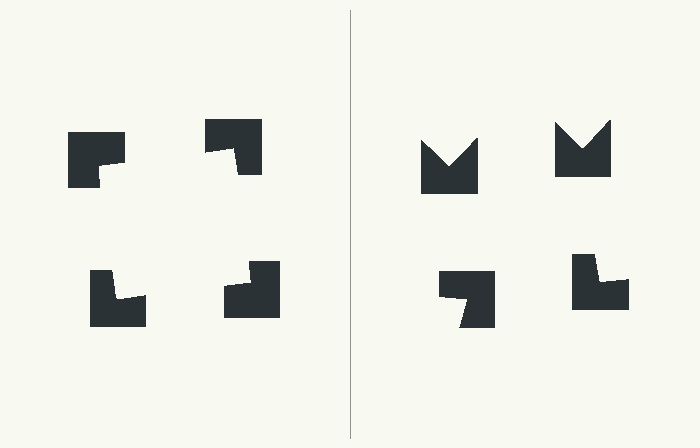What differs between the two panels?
The notched squares are positioned identically on both sides; only the wedge orientations differ. On the left they align to a square; on the right they are misaligned.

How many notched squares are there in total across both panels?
8 — 4 on each side.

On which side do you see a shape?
An illusory square appears on the left side. On the right side the wedge cuts are rotated, so no coherent shape forms.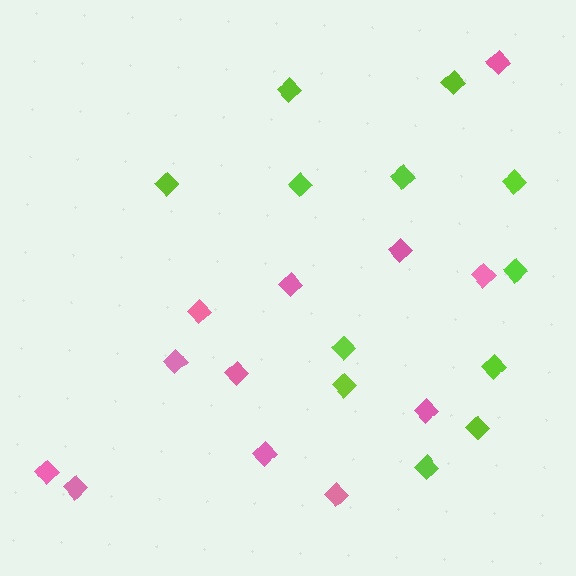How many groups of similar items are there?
There are 2 groups: one group of pink diamonds (12) and one group of lime diamonds (12).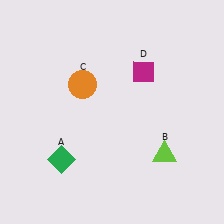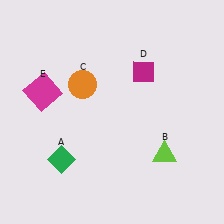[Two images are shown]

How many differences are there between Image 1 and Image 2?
There is 1 difference between the two images.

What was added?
A magenta square (E) was added in Image 2.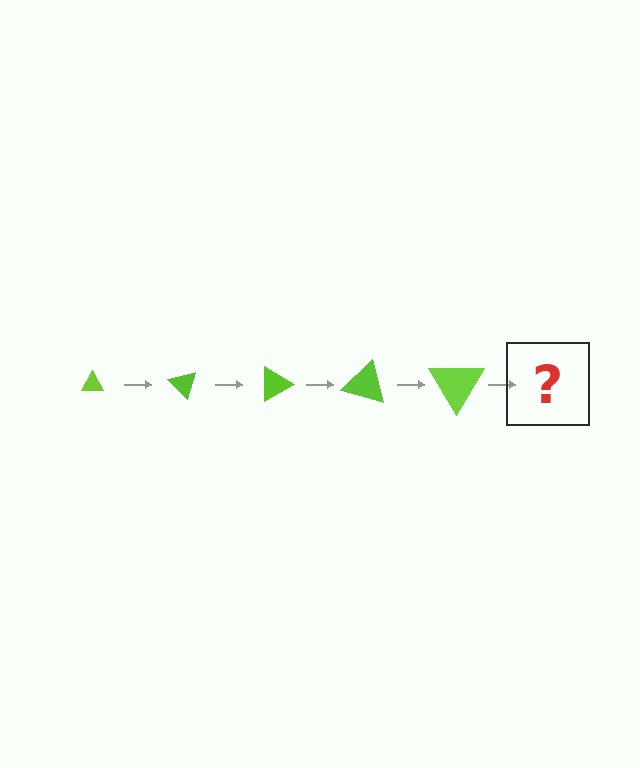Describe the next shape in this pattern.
It should be a triangle, larger than the previous one and rotated 225 degrees from the start.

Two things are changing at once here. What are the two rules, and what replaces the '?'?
The two rules are that the triangle grows larger each step and it rotates 45 degrees each step. The '?' should be a triangle, larger than the previous one and rotated 225 degrees from the start.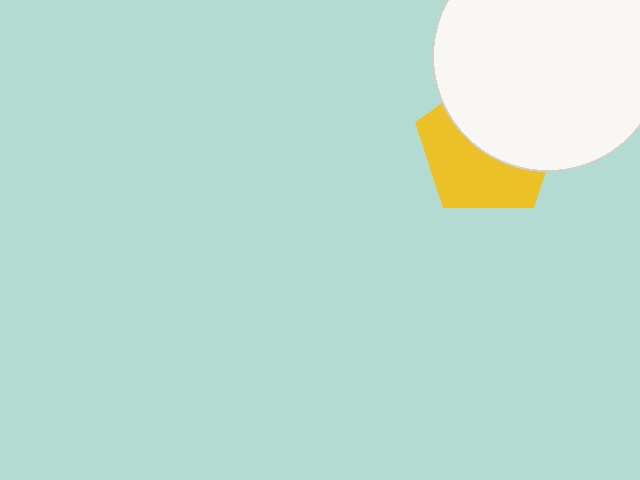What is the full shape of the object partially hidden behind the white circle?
The partially hidden object is a yellow pentagon.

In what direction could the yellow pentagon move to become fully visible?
The yellow pentagon could move down. That would shift it out from behind the white circle entirely.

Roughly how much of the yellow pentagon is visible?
About half of it is visible (roughly 49%).